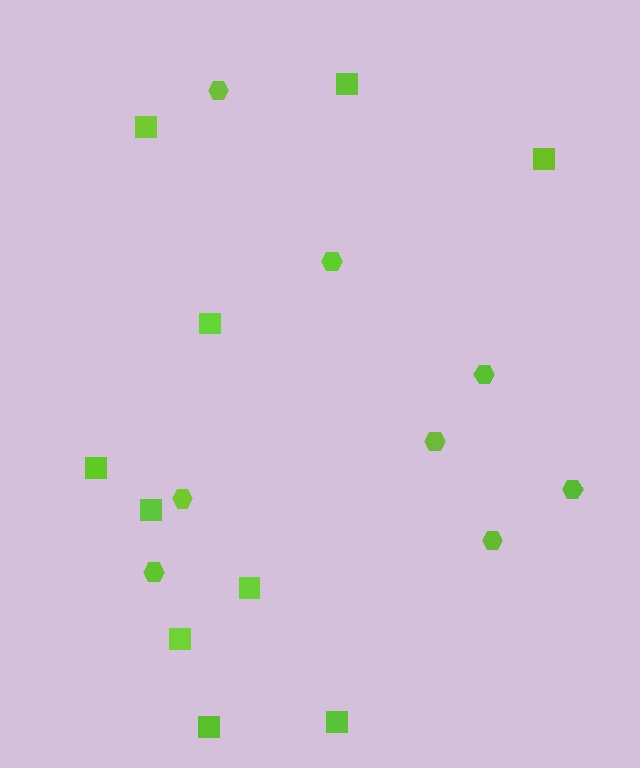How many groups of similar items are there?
There are 2 groups: one group of hexagons (8) and one group of squares (10).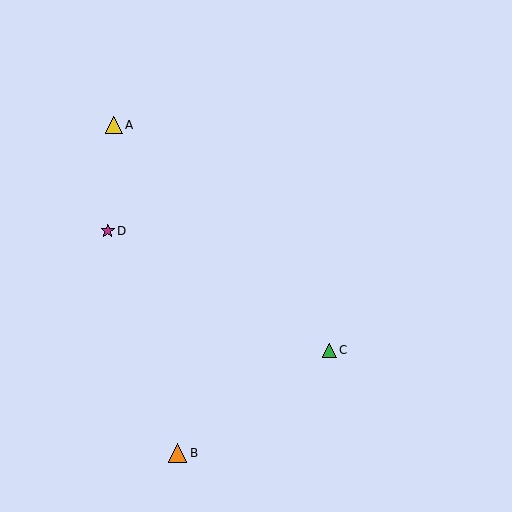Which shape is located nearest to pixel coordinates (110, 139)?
The yellow triangle (labeled A) at (114, 125) is nearest to that location.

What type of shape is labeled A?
Shape A is a yellow triangle.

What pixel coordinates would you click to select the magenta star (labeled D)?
Click at (108, 231) to select the magenta star D.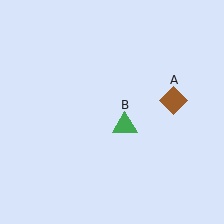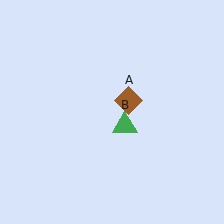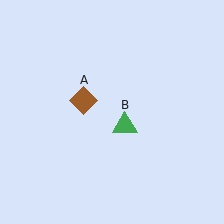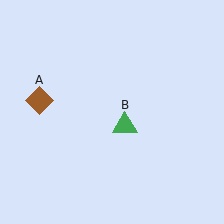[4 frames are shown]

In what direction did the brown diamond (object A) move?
The brown diamond (object A) moved left.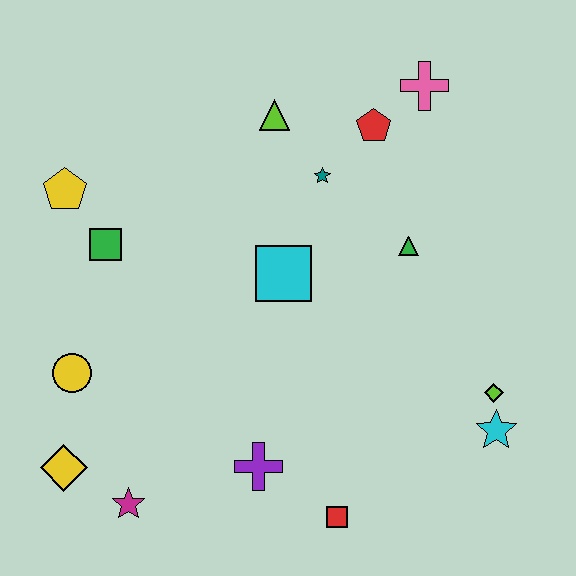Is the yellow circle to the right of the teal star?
No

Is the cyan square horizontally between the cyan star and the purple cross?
Yes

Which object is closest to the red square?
The purple cross is closest to the red square.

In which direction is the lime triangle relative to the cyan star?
The lime triangle is above the cyan star.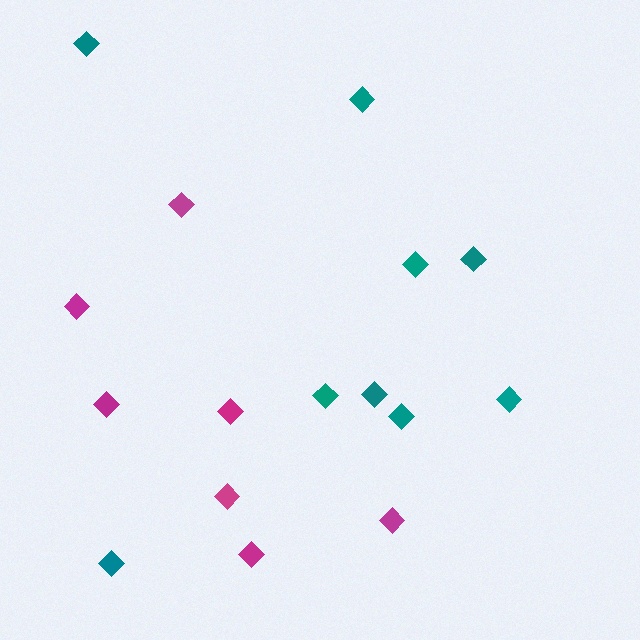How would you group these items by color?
There are 2 groups: one group of teal diamonds (9) and one group of magenta diamonds (7).